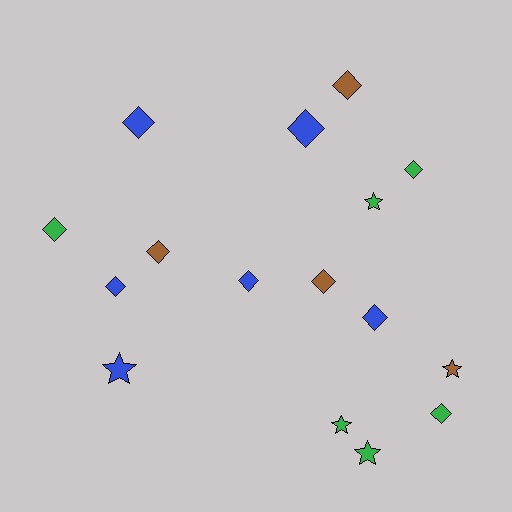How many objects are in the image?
There are 16 objects.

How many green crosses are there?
There are no green crosses.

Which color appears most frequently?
Blue, with 6 objects.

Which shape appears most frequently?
Diamond, with 11 objects.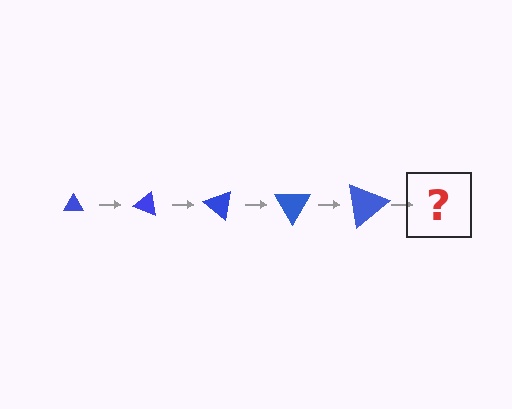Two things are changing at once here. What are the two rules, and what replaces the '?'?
The two rules are that the triangle grows larger each step and it rotates 20 degrees each step. The '?' should be a triangle, larger than the previous one and rotated 100 degrees from the start.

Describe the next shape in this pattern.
It should be a triangle, larger than the previous one and rotated 100 degrees from the start.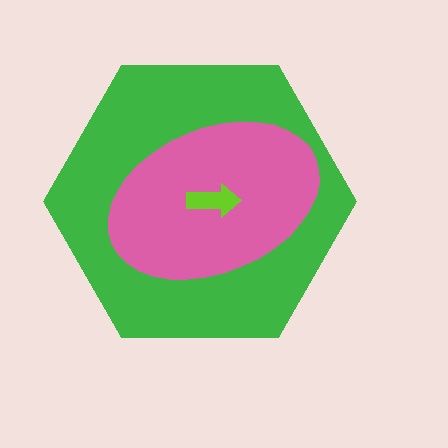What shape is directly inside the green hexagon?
The pink ellipse.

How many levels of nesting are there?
3.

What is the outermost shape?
The green hexagon.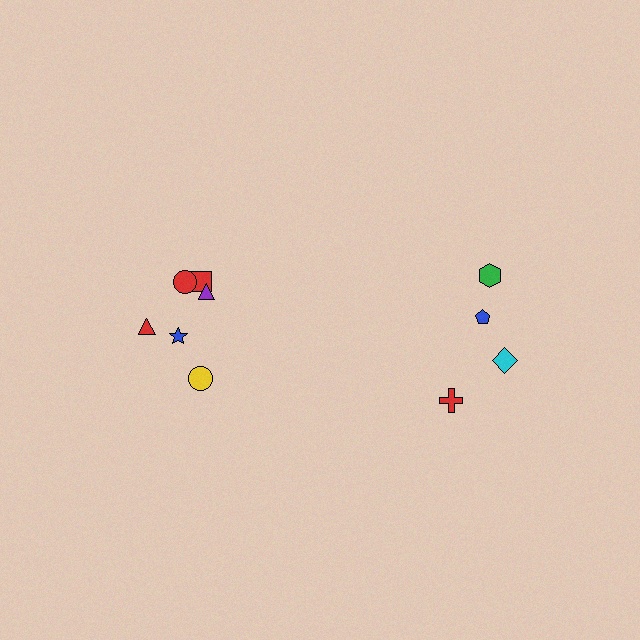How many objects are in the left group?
There are 6 objects.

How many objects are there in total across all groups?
There are 10 objects.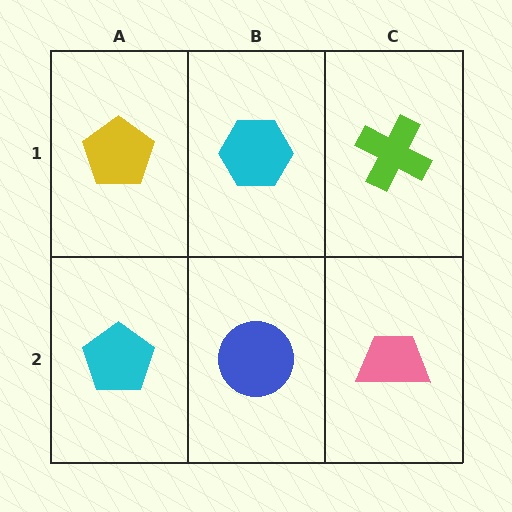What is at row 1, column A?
A yellow pentagon.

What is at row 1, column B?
A cyan hexagon.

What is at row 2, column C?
A pink trapezoid.